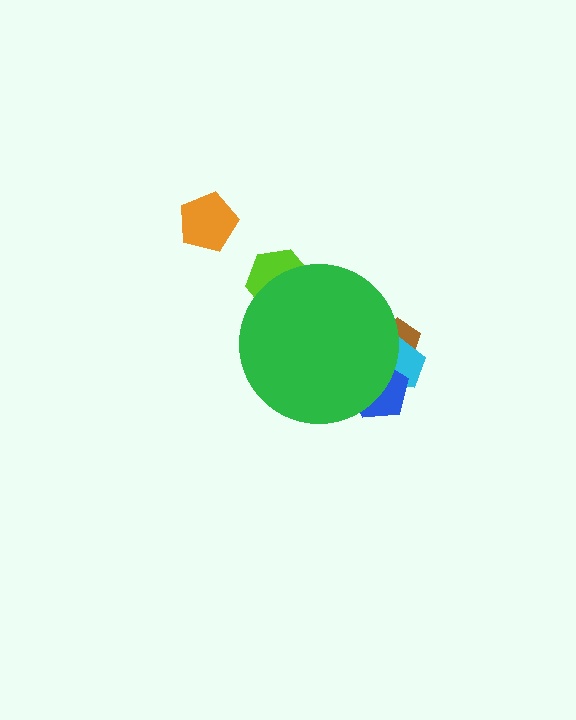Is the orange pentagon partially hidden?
No, the orange pentagon is fully visible.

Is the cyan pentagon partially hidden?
Yes, the cyan pentagon is partially hidden behind the green circle.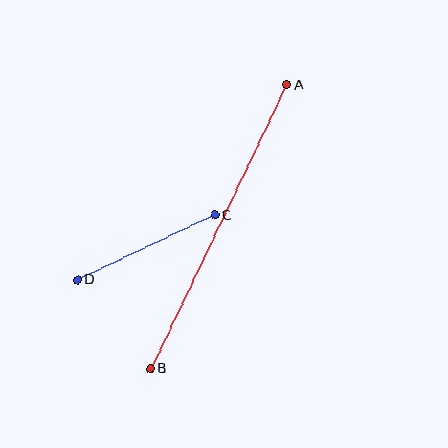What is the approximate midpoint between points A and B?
The midpoint is at approximately (219, 227) pixels.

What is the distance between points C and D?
The distance is approximately 151 pixels.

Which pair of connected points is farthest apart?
Points A and B are farthest apart.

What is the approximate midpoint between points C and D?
The midpoint is at approximately (146, 247) pixels.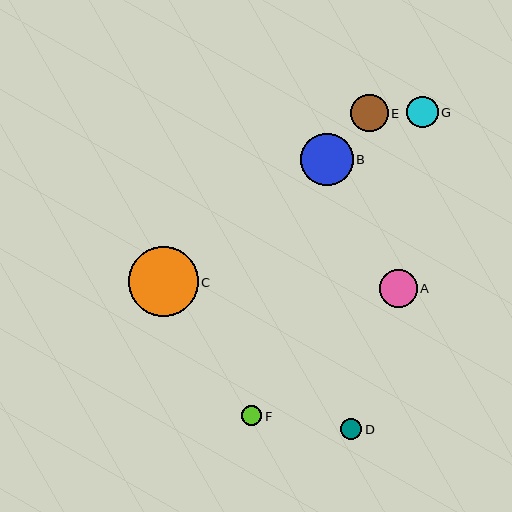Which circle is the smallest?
Circle F is the smallest with a size of approximately 21 pixels.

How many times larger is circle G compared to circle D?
Circle G is approximately 1.5 times the size of circle D.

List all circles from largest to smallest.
From largest to smallest: C, B, A, E, G, D, F.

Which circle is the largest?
Circle C is the largest with a size of approximately 70 pixels.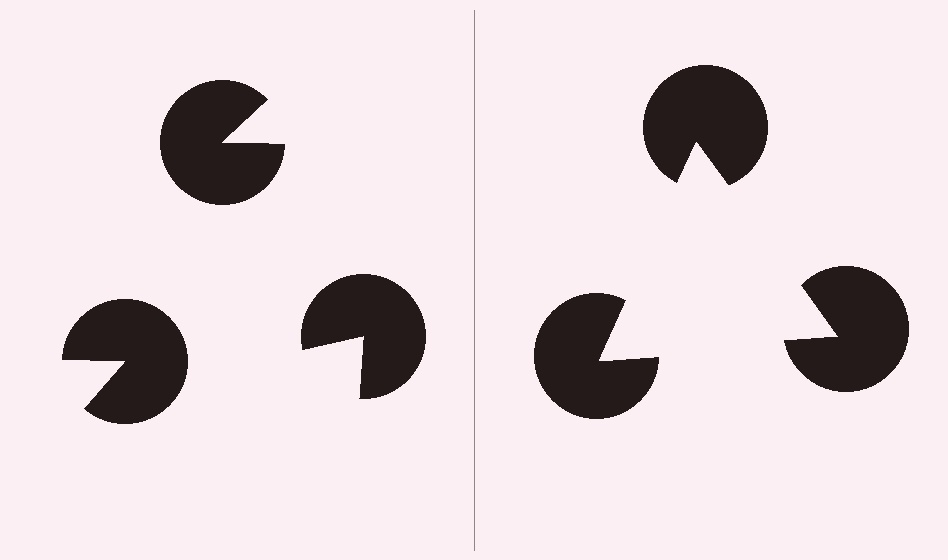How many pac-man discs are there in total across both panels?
6 — 3 on each side.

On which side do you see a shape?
An illusory triangle appears on the right side. On the left side the wedge cuts are rotated, so no coherent shape forms.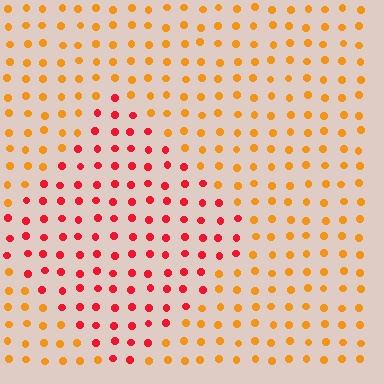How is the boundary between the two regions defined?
The boundary is defined purely by a slight shift in hue (about 42 degrees). Spacing, size, and orientation are identical on both sides.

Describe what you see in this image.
The image is filled with small orange elements in a uniform arrangement. A diamond-shaped region is visible where the elements are tinted to a slightly different hue, forming a subtle color boundary.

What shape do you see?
I see a diamond.